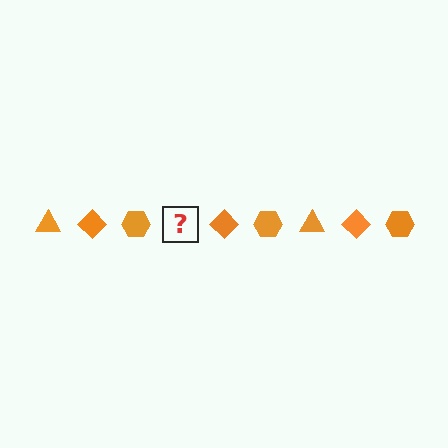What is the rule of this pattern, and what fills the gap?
The rule is that the pattern cycles through triangle, diamond, hexagon shapes in orange. The gap should be filled with an orange triangle.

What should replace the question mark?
The question mark should be replaced with an orange triangle.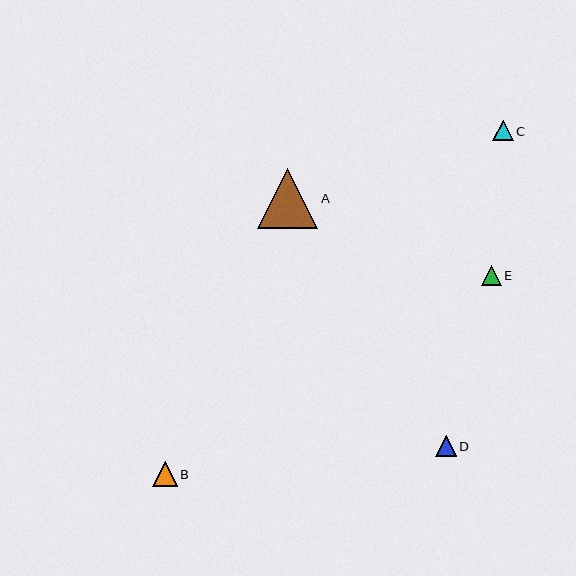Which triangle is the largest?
Triangle A is the largest with a size of approximately 60 pixels.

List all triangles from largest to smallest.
From largest to smallest: A, B, D, C, E.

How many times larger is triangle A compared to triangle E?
Triangle A is approximately 3.0 times the size of triangle E.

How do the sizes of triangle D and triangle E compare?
Triangle D and triangle E are approximately the same size.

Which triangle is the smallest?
Triangle E is the smallest with a size of approximately 20 pixels.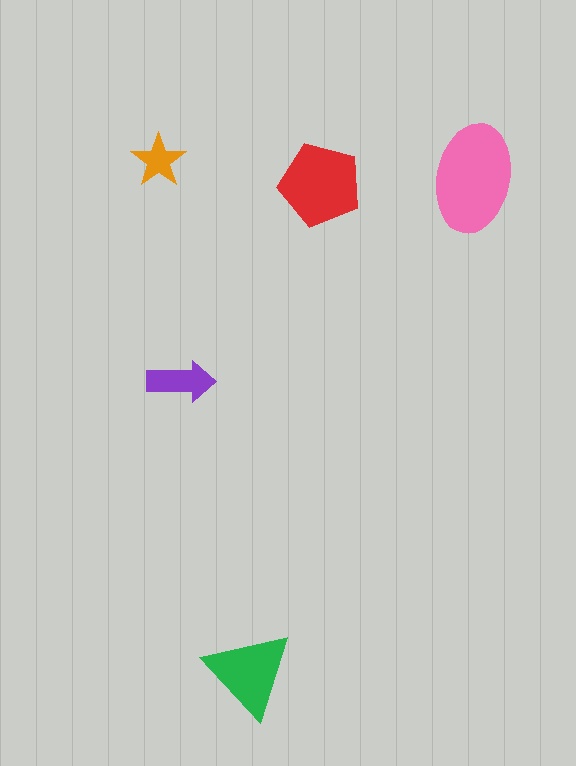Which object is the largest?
The pink ellipse.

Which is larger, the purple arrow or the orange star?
The purple arrow.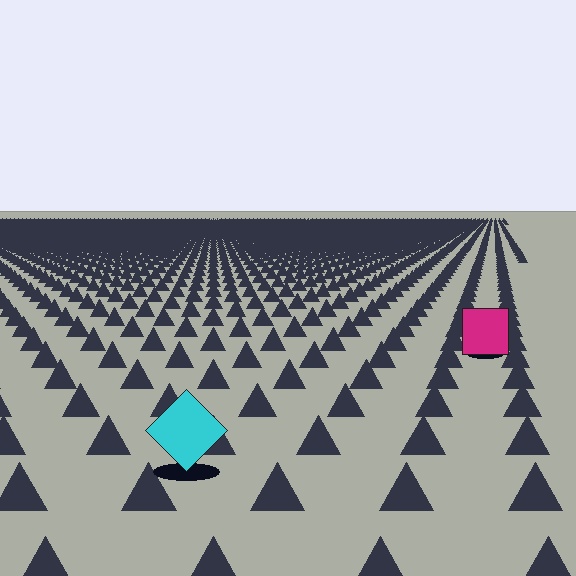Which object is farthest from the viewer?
The magenta square is farthest from the viewer. It appears smaller and the ground texture around it is denser.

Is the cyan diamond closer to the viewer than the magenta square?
Yes. The cyan diamond is closer — you can tell from the texture gradient: the ground texture is coarser near it.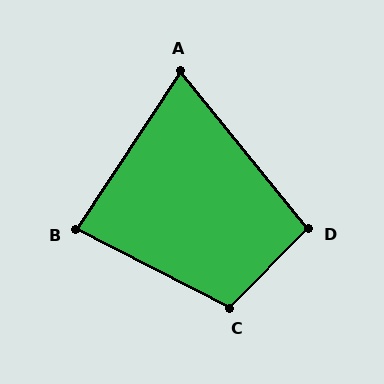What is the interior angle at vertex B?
Approximately 84 degrees (acute).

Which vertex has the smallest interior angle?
A, at approximately 72 degrees.